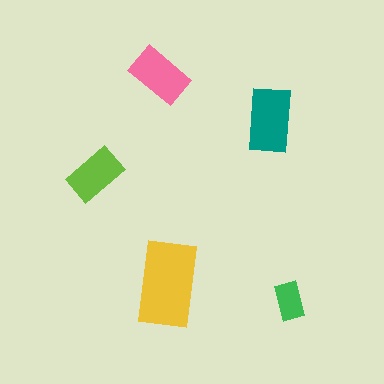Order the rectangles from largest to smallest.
the yellow one, the teal one, the pink one, the lime one, the green one.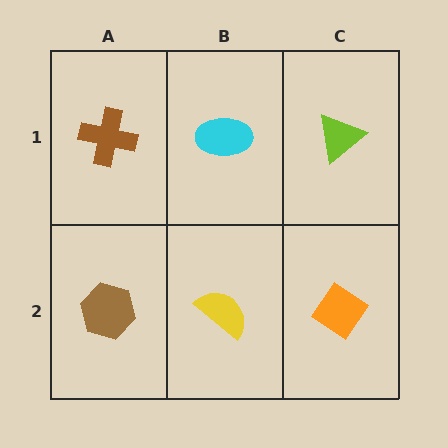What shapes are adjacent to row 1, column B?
A yellow semicircle (row 2, column B), a brown cross (row 1, column A), a lime triangle (row 1, column C).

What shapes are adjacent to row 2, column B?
A cyan ellipse (row 1, column B), a brown hexagon (row 2, column A), an orange diamond (row 2, column C).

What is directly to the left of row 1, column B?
A brown cross.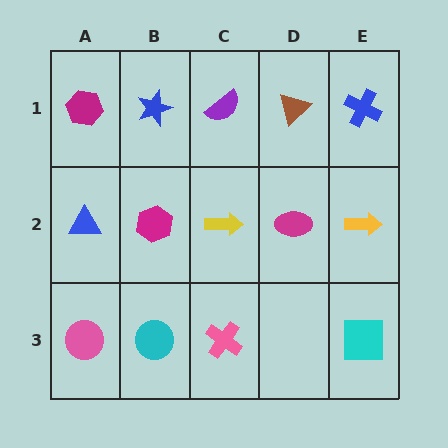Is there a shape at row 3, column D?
No, that cell is empty.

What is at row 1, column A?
A magenta hexagon.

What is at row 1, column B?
A blue star.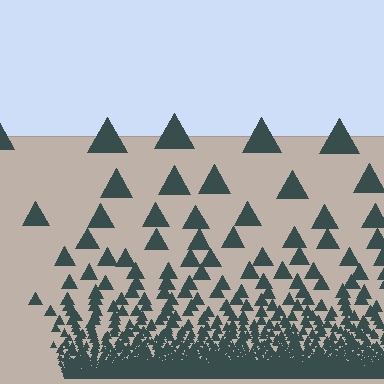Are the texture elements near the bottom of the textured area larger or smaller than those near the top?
Smaller. The gradient is inverted — elements near the bottom are smaller and denser.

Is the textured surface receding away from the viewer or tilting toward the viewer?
The surface appears to tilt toward the viewer. Texture elements get larger and sparser toward the top.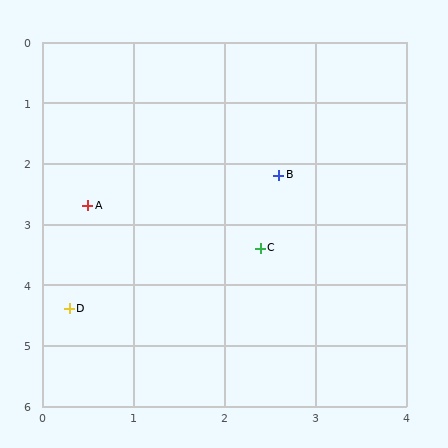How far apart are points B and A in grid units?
Points B and A are about 2.2 grid units apart.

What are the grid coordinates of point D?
Point D is at approximately (0.3, 4.4).